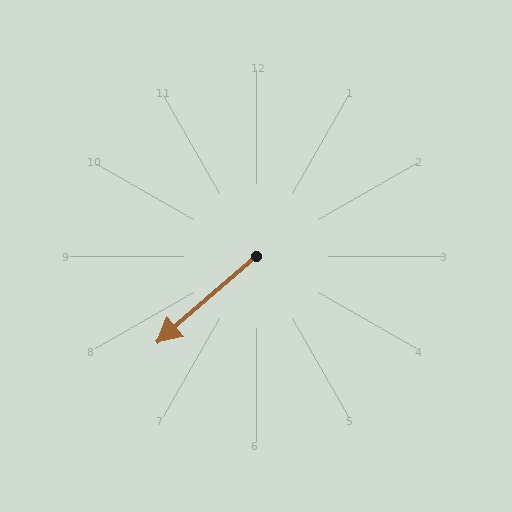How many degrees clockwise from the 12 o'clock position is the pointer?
Approximately 229 degrees.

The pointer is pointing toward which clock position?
Roughly 8 o'clock.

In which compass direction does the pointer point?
Southwest.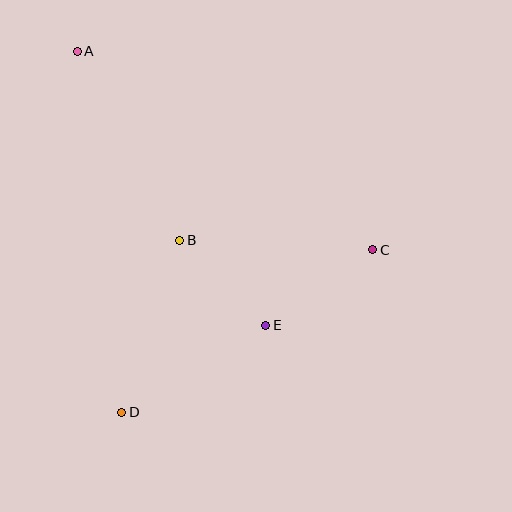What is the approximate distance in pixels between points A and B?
The distance between A and B is approximately 215 pixels.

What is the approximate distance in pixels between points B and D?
The distance between B and D is approximately 182 pixels.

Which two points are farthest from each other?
Points A and D are farthest from each other.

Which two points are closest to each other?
Points B and E are closest to each other.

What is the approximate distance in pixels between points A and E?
The distance between A and E is approximately 333 pixels.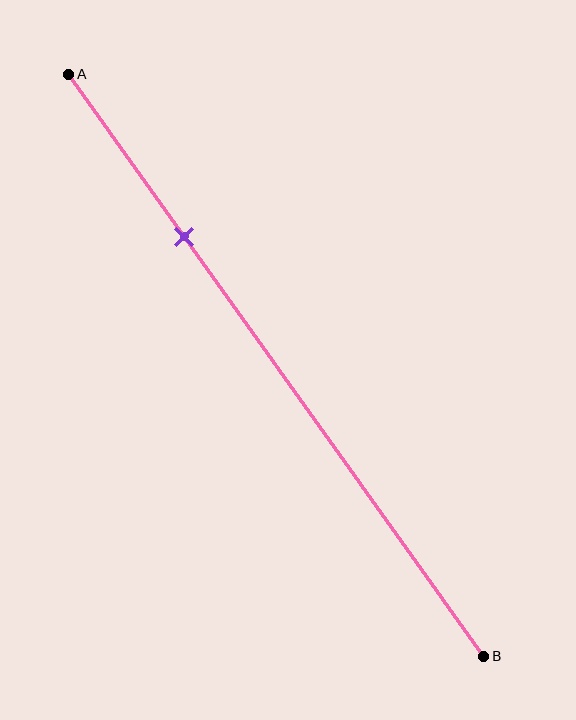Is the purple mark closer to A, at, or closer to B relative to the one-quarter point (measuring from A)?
The purple mark is approximately at the one-quarter point of segment AB.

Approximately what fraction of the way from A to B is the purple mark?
The purple mark is approximately 30% of the way from A to B.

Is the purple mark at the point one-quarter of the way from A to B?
Yes, the mark is approximately at the one-quarter point.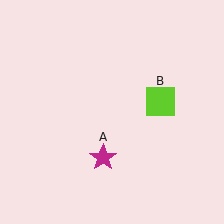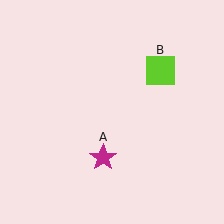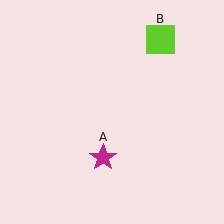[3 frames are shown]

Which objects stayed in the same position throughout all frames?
Magenta star (object A) remained stationary.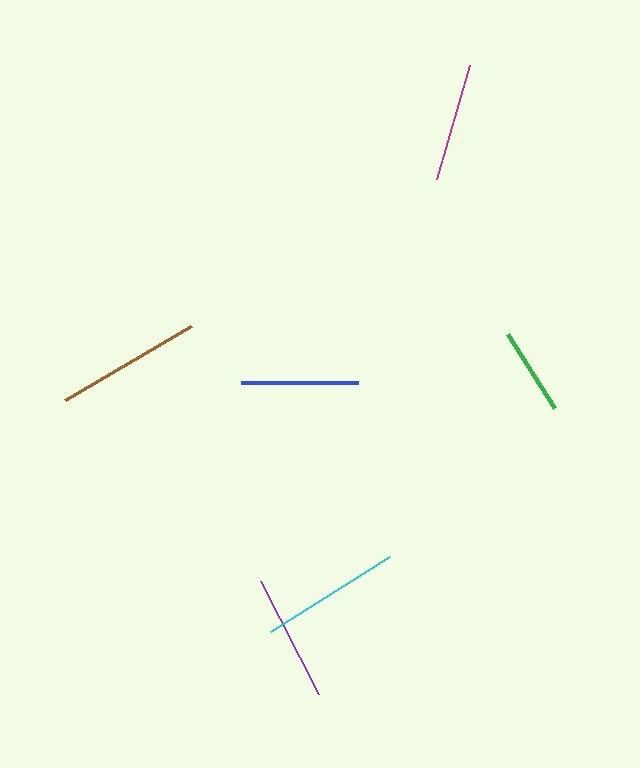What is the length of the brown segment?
The brown segment is approximately 146 pixels long.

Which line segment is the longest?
The brown line is the longest at approximately 146 pixels.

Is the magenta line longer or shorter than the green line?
The magenta line is longer than the green line.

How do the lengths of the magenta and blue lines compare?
The magenta and blue lines are approximately the same length.